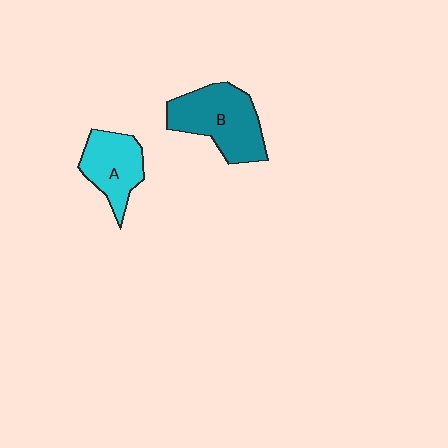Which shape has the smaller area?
Shape A (cyan).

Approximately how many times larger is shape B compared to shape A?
Approximately 1.4 times.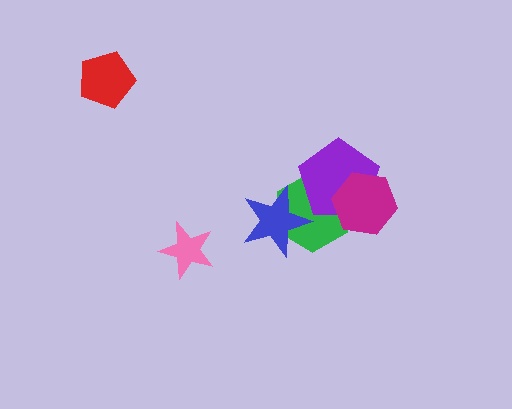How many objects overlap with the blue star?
1 object overlaps with the blue star.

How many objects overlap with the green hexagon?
3 objects overlap with the green hexagon.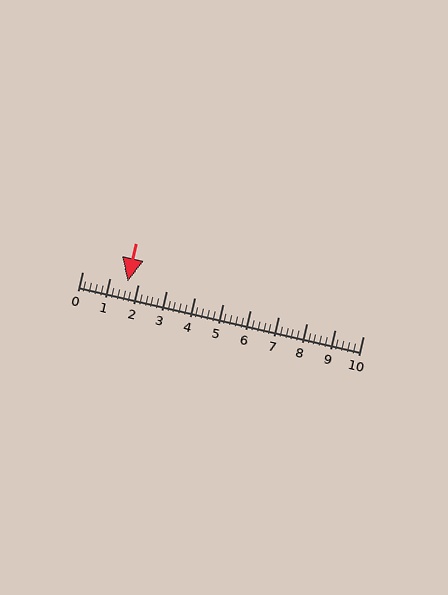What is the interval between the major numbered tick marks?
The major tick marks are spaced 1 units apart.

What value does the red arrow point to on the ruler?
The red arrow points to approximately 1.6.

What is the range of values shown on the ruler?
The ruler shows values from 0 to 10.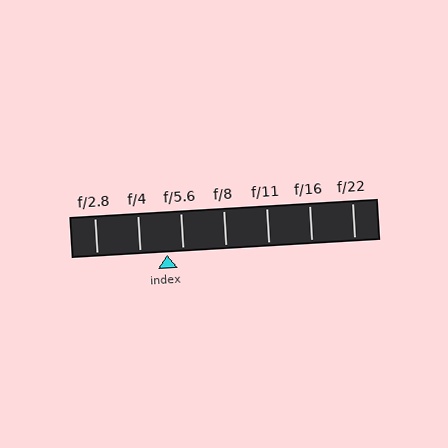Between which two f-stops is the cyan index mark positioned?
The index mark is between f/4 and f/5.6.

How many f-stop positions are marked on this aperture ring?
There are 7 f-stop positions marked.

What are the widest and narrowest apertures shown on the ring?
The widest aperture shown is f/2.8 and the narrowest is f/22.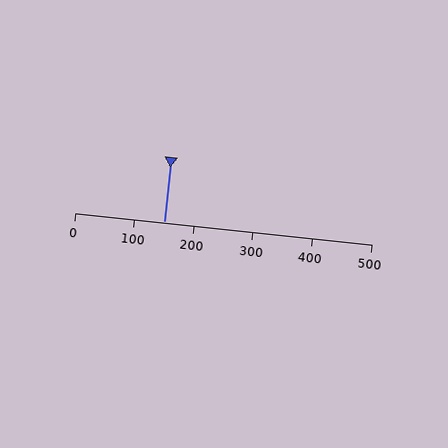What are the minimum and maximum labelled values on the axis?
The axis runs from 0 to 500.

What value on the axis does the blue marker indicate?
The marker indicates approximately 150.